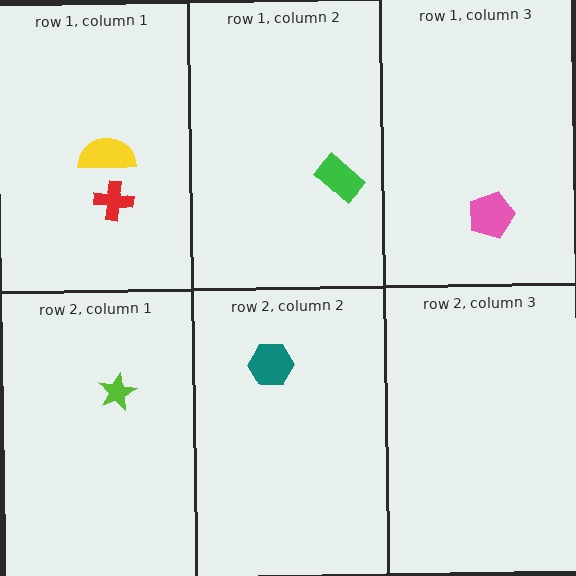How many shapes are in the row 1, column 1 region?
2.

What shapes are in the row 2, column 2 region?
The teal hexagon.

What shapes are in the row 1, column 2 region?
The green rectangle.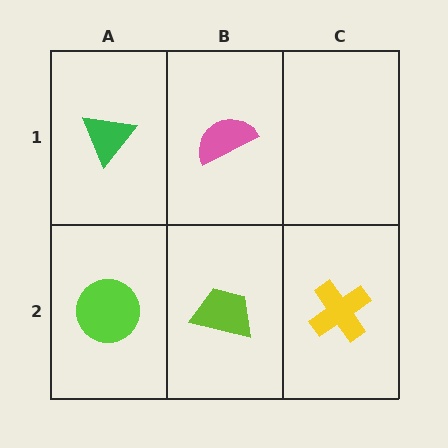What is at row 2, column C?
A yellow cross.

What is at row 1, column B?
A pink semicircle.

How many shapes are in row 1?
2 shapes.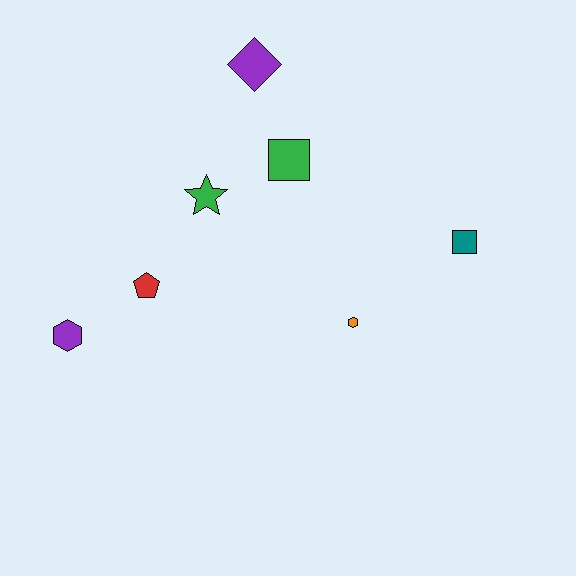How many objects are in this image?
There are 7 objects.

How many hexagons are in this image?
There are 2 hexagons.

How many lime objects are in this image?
There are no lime objects.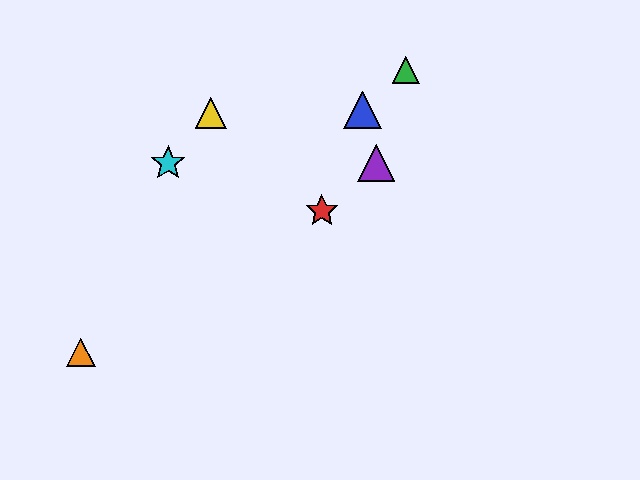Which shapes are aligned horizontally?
The purple triangle, the cyan star are aligned horizontally.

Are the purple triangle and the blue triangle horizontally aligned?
No, the purple triangle is at y≈163 and the blue triangle is at y≈110.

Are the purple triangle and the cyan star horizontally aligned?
Yes, both are at y≈163.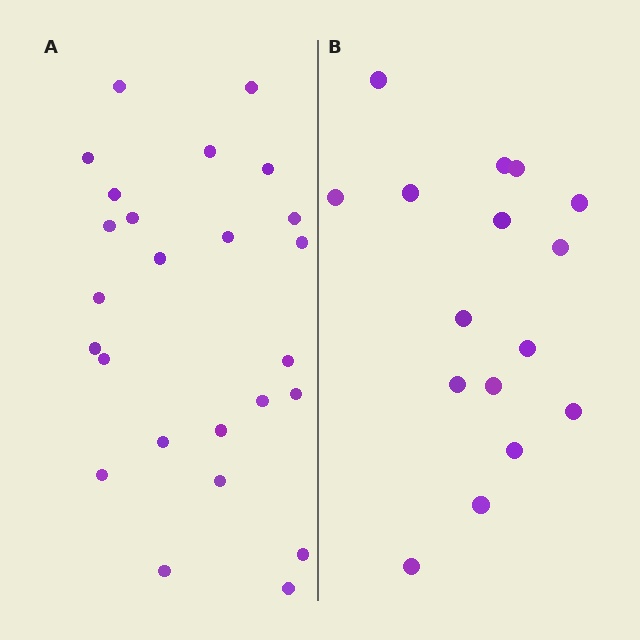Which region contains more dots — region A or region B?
Region A (the left region) has more dots.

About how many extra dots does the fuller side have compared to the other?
Region A has roughly 8 or so more dots than region B.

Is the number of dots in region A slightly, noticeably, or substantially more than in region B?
Region A has substantially more. The ratio is roughly 1.6 to 1.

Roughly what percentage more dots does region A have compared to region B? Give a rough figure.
About 55% more.